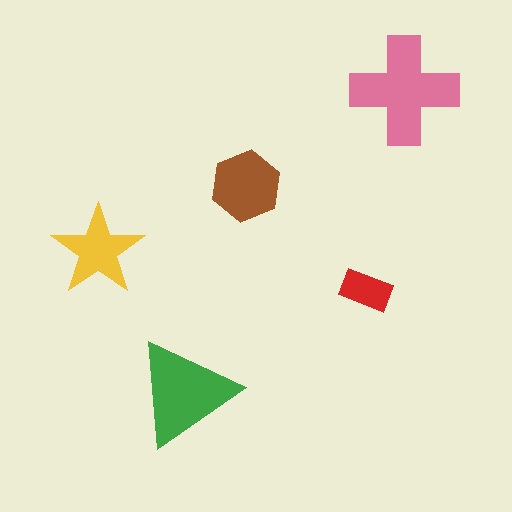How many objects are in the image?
There are 5 objects in the image.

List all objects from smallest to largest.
The red rectangle, the yellow star, the brown hexagon, the green triangle, the pink cross.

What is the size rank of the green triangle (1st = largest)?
2nd.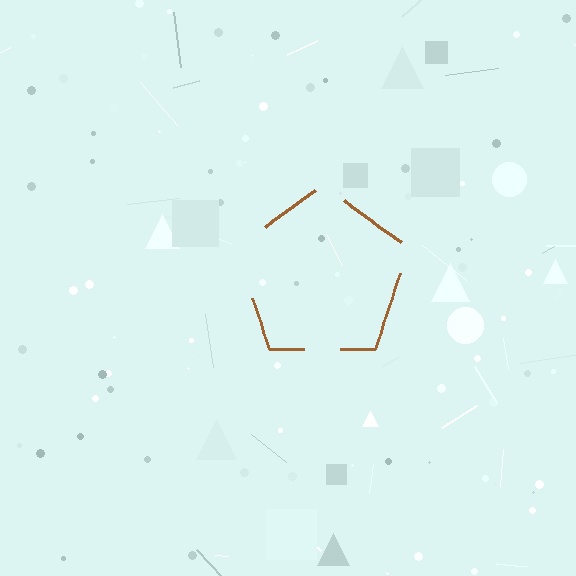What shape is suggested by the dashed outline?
The dashed outline suggests a pentagon.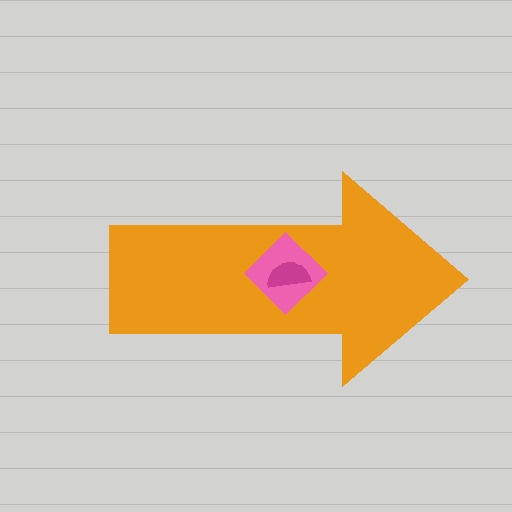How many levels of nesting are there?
3.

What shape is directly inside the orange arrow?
The pink diamond.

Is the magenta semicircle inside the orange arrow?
Yes.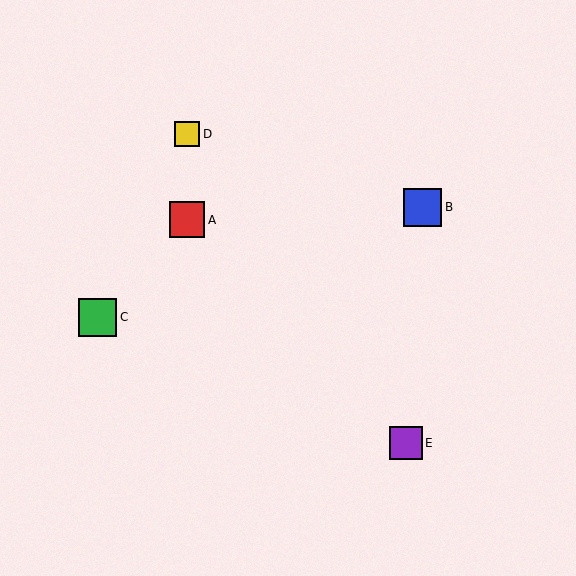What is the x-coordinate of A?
Object A is at x≈187.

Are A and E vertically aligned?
No, A is at x≈187 and E is at x≈406.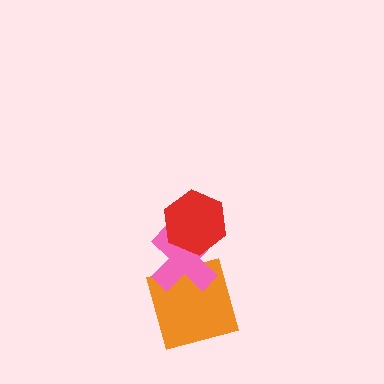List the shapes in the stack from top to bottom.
From top to bottom: the red hexagon, the pink cross, the orange square.